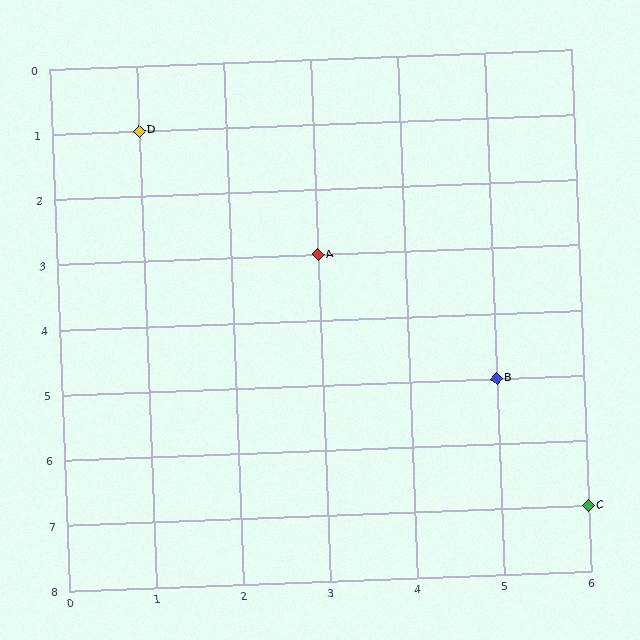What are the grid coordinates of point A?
Point A is at grid coordinates (3, 3).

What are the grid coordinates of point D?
Point D is at grid coordinates (1, 1).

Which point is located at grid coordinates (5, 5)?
Point B is at (5, 5).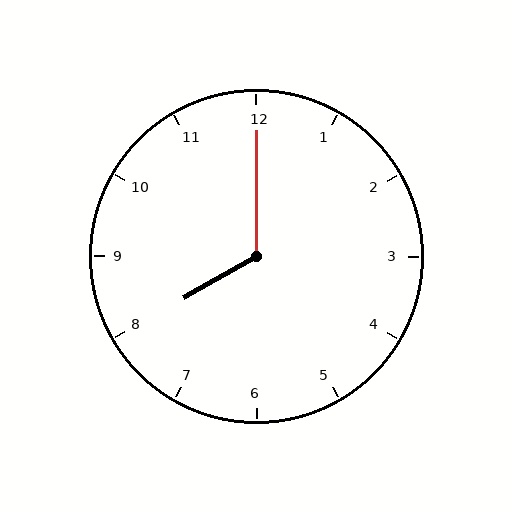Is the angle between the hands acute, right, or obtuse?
It is obtuse.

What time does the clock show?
8:00.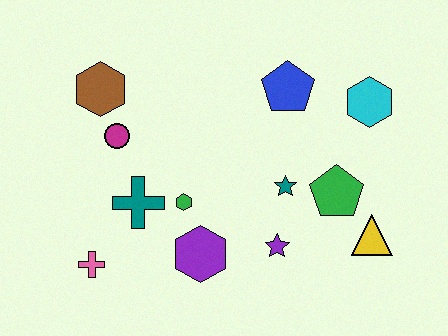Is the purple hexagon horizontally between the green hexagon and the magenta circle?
No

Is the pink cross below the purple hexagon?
Yes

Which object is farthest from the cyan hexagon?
The pink cross is farthest from the cyan hexagon.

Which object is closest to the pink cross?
The teal cross is closest to the pink cross.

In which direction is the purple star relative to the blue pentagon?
The purple star is below the blue pentagon.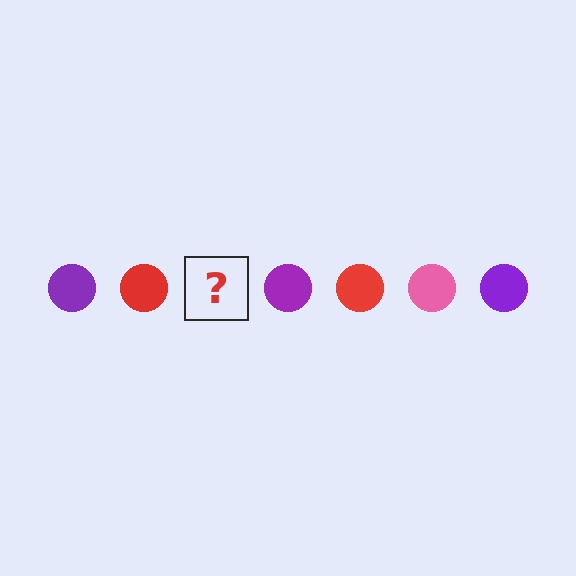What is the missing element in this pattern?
The missing element is a pink circle.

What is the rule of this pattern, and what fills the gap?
The rule is that the pattern cycles through purple, red, pink circles. The gap should be filled with a pink circle.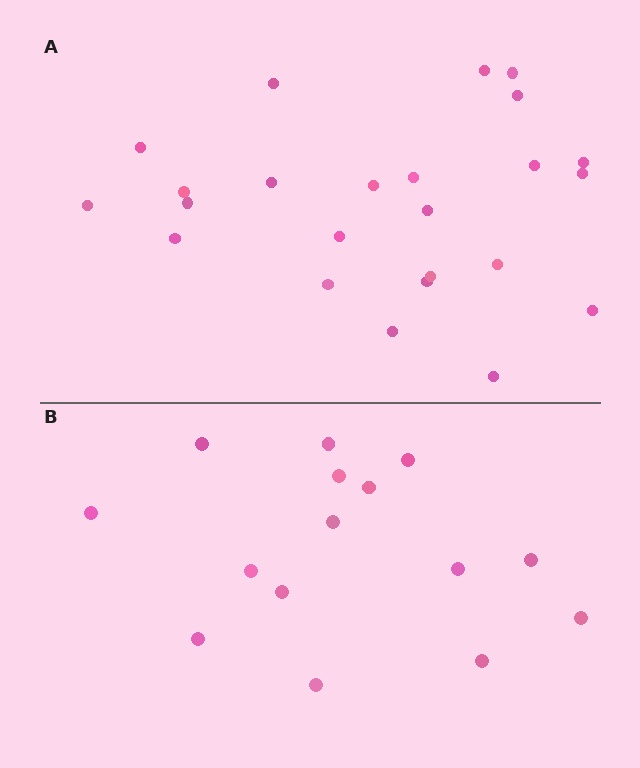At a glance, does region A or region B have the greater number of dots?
Region A (the top region) has more dots.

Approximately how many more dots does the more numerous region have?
Region A has roughly 8 or so more dots than region B.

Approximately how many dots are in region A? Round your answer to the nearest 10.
About 20 dots. (The exact count is 24, which rounds to 20.)